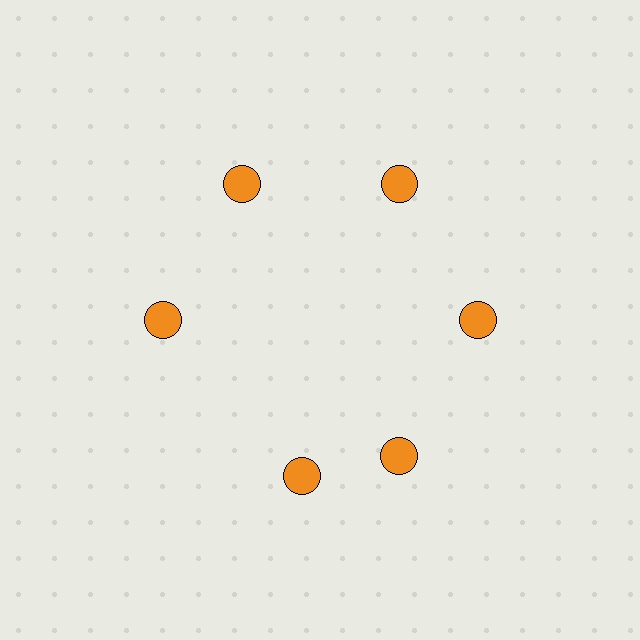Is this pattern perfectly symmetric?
No. The 6 orange circles are arranged in a ring, but one element near the 7 o'clock position is rotated out of alignment along the ring, breaking the 6-fold rotational symmetry.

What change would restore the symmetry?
The symmetry would be restored by rotating it back into even spacing with its neighbors so that all 6 circles sit at equal angles and equal distance from the center.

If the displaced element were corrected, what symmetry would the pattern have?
It would have 6-fold rotational symmetry — the pattern would map onto itself every 60 degrees.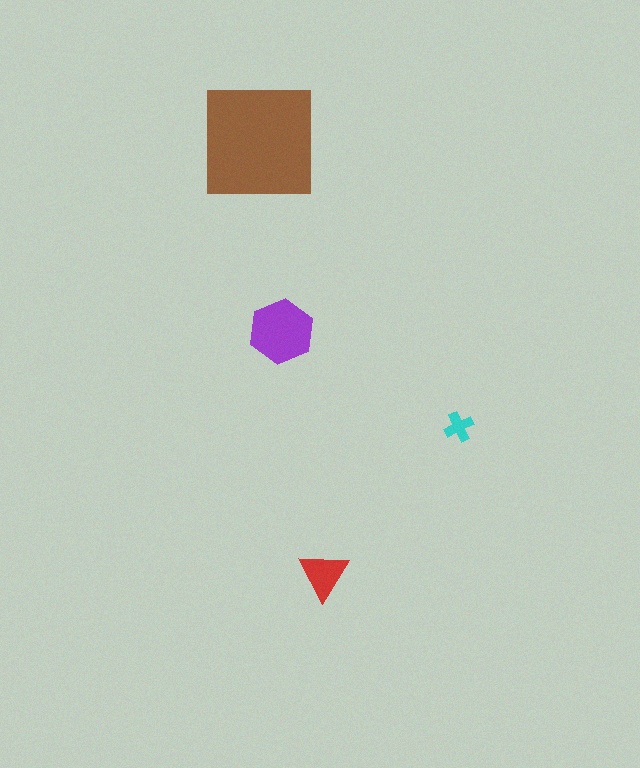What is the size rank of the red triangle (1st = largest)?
3rd.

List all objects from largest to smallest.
The brown square, the purple hexagon, the red triangle, the cyan cross.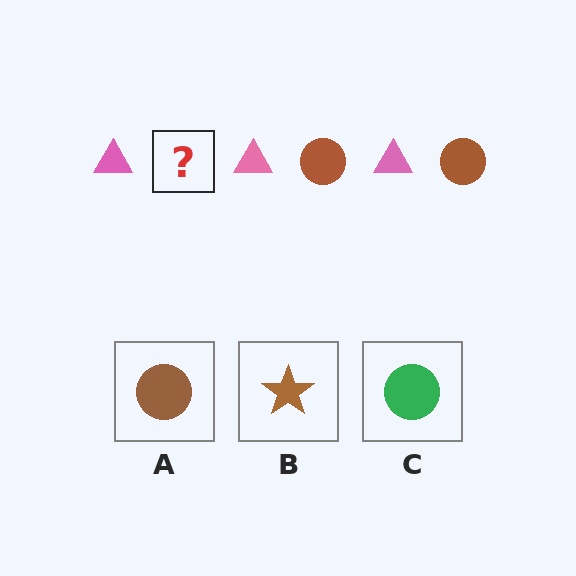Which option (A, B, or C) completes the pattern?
A.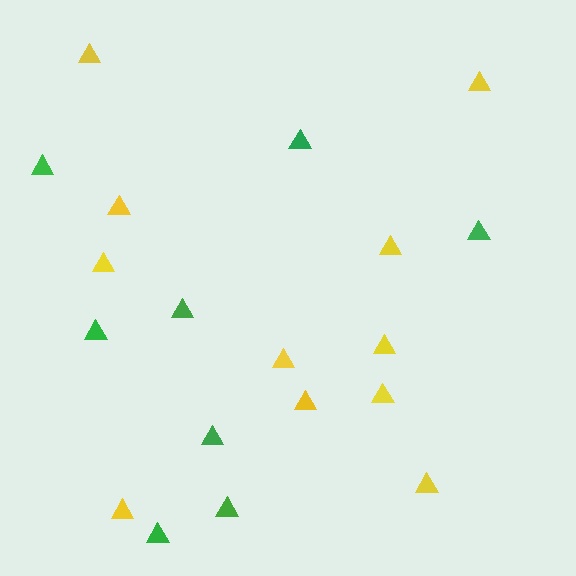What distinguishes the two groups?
There are 2 groups: one group of yellow triangles (11) and one group of green triangles (8).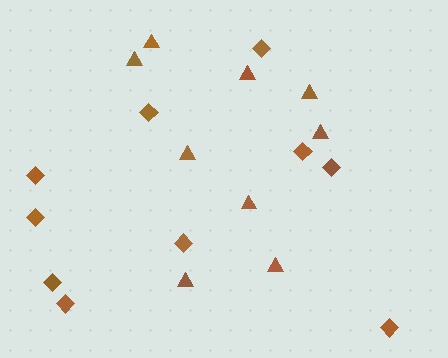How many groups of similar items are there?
There are 2 groups: one group of triangles (9) and one group of diamonds (10).